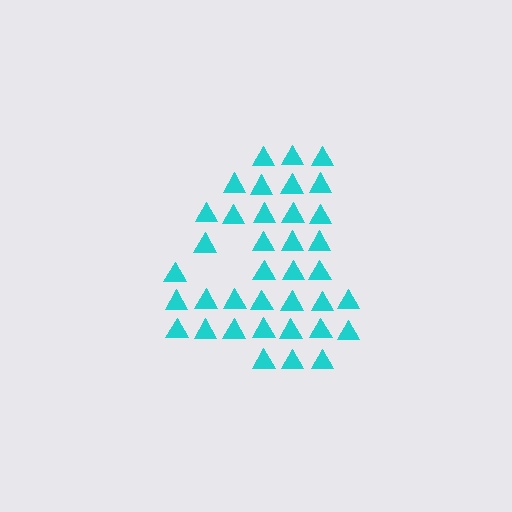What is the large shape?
The large shape is the digit 4.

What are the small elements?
The small elements are triangles.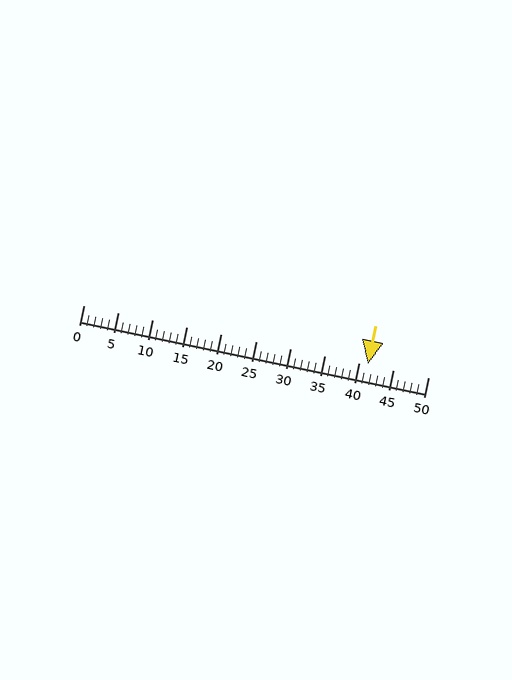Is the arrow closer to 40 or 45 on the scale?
The arrow is closer to 40.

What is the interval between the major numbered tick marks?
The major tick marks are spaced 5 units apart.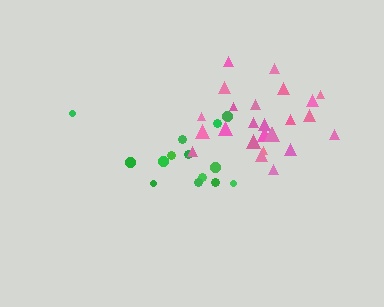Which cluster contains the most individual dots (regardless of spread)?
Pink (25).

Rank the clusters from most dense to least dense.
pink, green.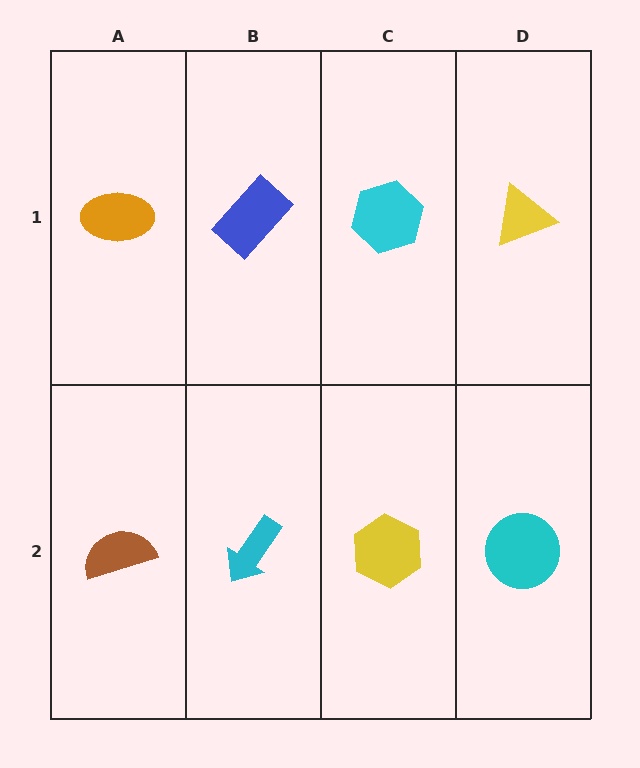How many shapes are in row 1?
4 shapes.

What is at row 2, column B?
A cyan arrow.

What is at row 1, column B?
A blue rectangle.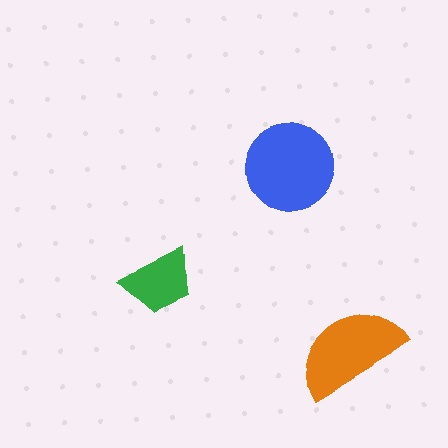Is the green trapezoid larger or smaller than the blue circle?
Smaller.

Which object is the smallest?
The green trapezoid.